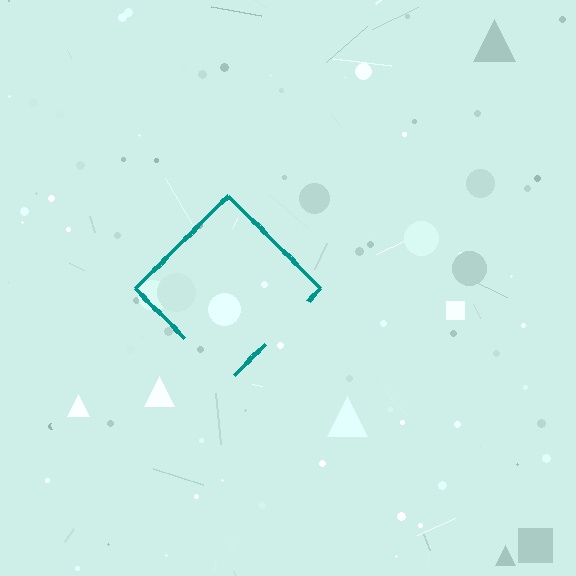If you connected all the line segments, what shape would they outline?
They would outline a diamond.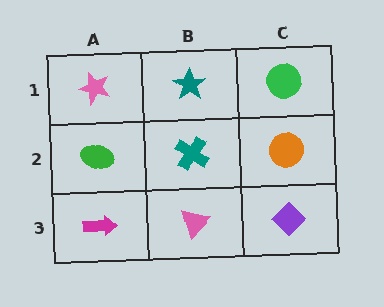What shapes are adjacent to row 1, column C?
An orange circle (row 2, column C), a teal star (row 1, column B).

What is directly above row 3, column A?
A green ellipse.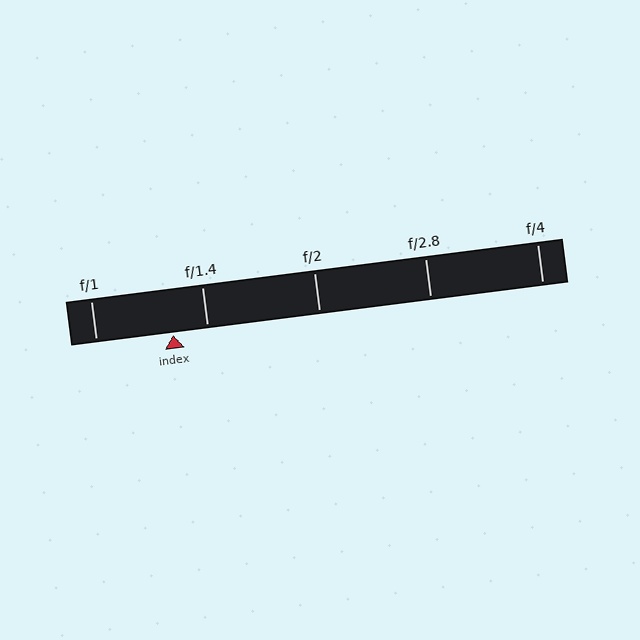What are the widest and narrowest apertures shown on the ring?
The widest aperture shown is f/1 and the narrowest is f/4.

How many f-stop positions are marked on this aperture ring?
There are 5 f-stop positions marked.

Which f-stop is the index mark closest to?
The index mark is closest to f/1.4.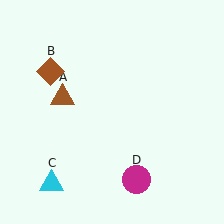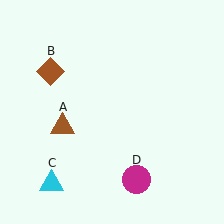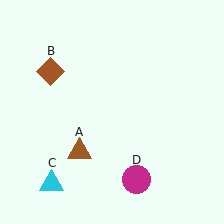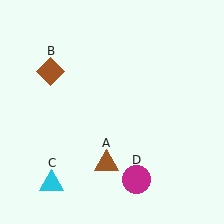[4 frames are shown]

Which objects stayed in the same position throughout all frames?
Brown diamond (object B) and cyan triangle (object C) and magenta circle (object D) remained stationary.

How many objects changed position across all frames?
1 object changed position: brown triangle (object A).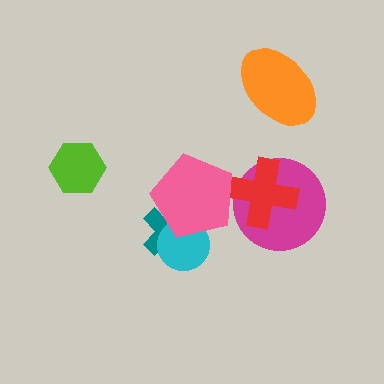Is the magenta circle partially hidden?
Yes, it is partially covered by another shape.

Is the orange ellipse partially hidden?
No, no other shape covers it.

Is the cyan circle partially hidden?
Yes, it is partially covered by another shape.